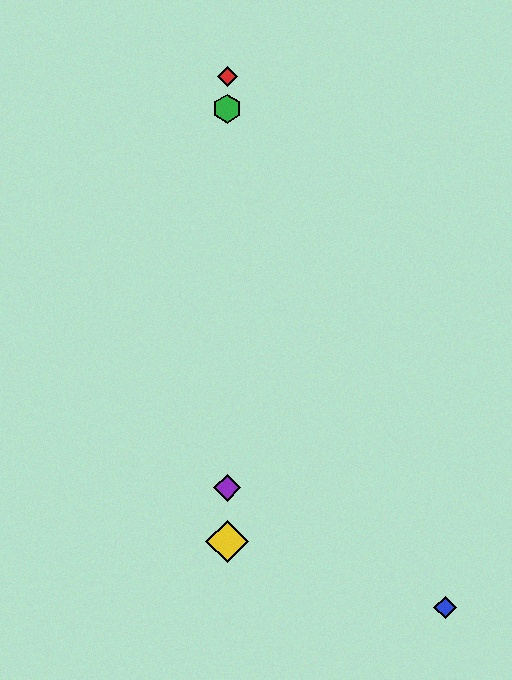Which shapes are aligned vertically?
The red diamond, the green hexagon, the yellow diamond, the purple diamond are aligned vertically.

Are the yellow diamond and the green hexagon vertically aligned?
Yes, both are at x≈227.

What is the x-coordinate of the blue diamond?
The blue diamond is at x≈445.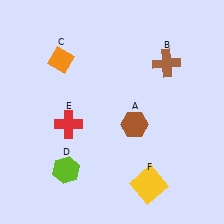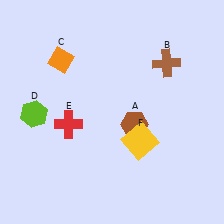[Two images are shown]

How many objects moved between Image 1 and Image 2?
2 objects moved between the two images.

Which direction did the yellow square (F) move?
The yellow square (F) moved up.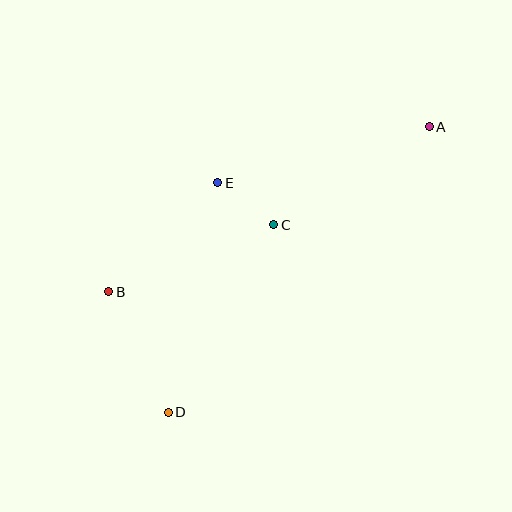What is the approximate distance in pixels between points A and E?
The distance between A and E is approximately 219 pixels.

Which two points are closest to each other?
Points C and E are closest to each other.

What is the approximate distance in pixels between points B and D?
The distance between B and D is approximately 135 pixels.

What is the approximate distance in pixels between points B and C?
The distance between B and C is approximately 178 pixels.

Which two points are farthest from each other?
Points A and D are farthest from each other.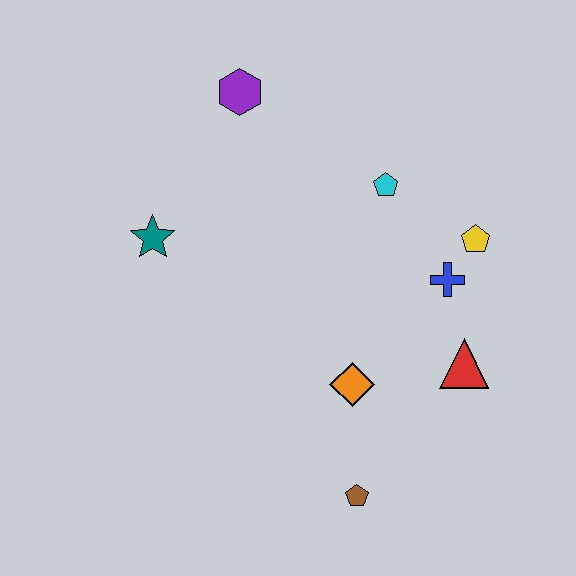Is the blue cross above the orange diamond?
Yes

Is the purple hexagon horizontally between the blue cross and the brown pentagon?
No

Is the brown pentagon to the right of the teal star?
Yes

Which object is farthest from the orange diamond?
The purple hexagon is farthest from the orange diamond.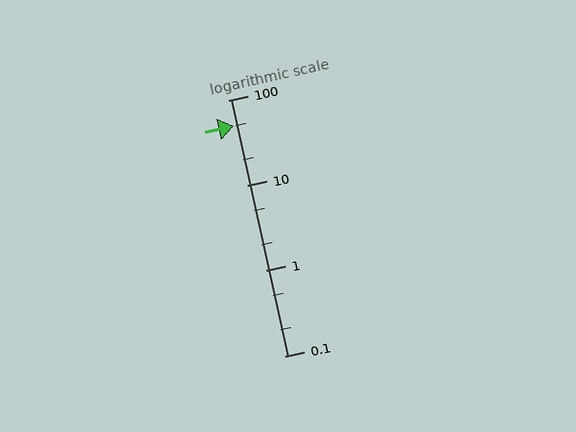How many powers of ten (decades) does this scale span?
The scale spans 3 decades, from 0.1 to 100.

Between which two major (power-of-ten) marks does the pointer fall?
The pointer is between 10 and 100.